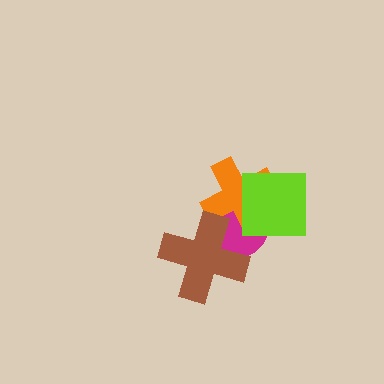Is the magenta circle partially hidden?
Yes, it is partially covered by another shape.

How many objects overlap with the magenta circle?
3 objects overlap with the magenta circle.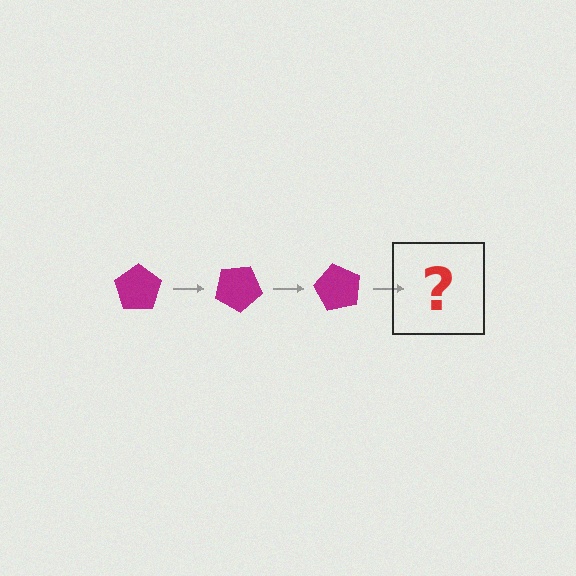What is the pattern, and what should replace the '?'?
The pattern is that the pentagon rotates 30 degrees each step. The '?' should be a magenta pentagon rotated 90 degrees.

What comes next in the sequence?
The next element should be a magenta pentagon rotated 90 degrees.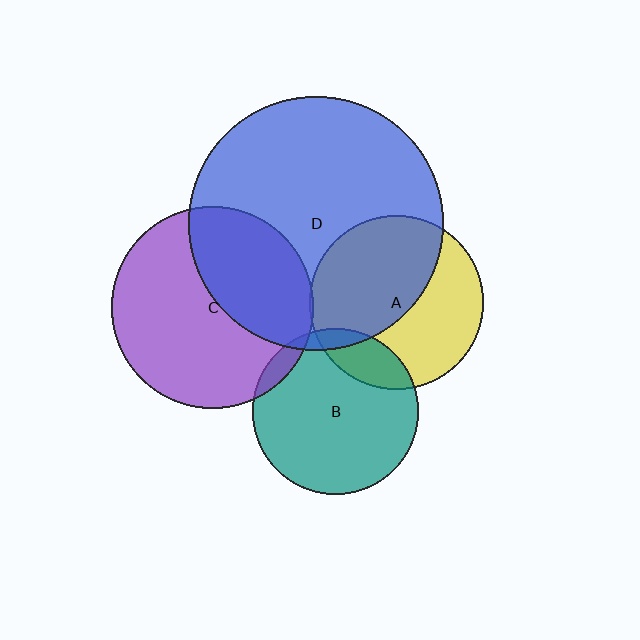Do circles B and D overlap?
Yes.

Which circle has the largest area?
Circle D (blue).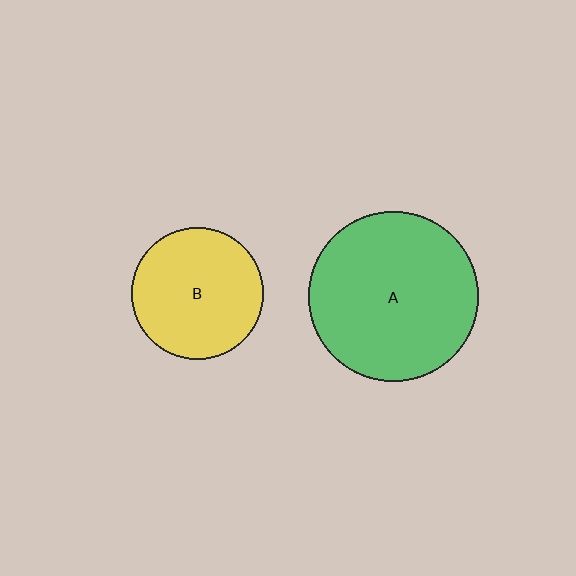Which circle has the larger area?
Circle A (green).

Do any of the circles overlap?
No, none of the circles overlap.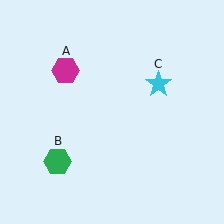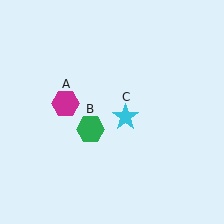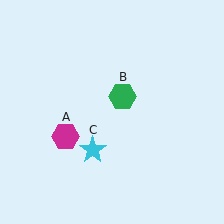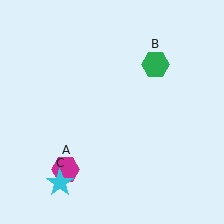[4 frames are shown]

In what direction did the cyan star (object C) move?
The cyan star (object C) moved down and to the left.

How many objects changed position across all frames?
3 objects changed position: magenta hexagon (object A), green hexagon (object B), cyan star (object C).